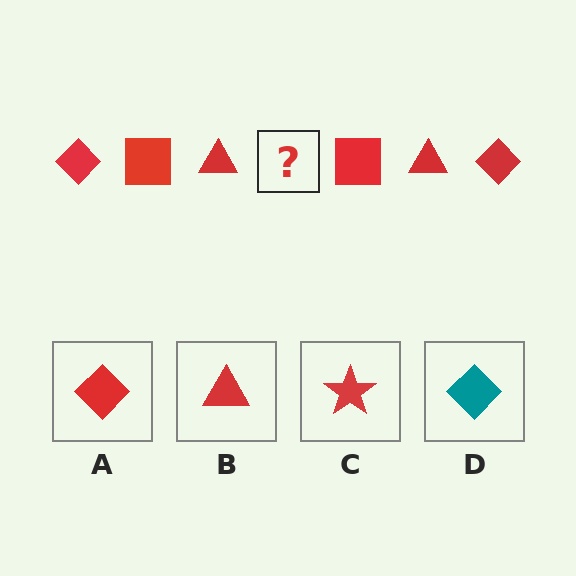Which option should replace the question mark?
Option A.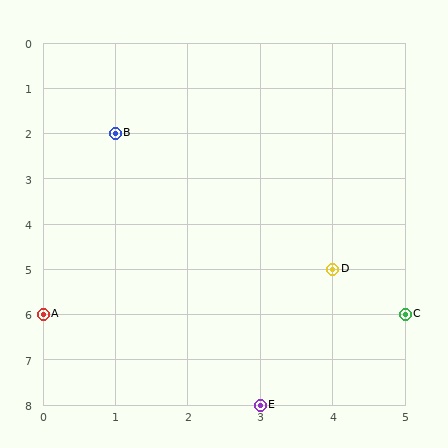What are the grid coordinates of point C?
Point C is at grid coordinates (5, 6).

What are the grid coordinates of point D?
Point D is at grid coordinates (4, 5).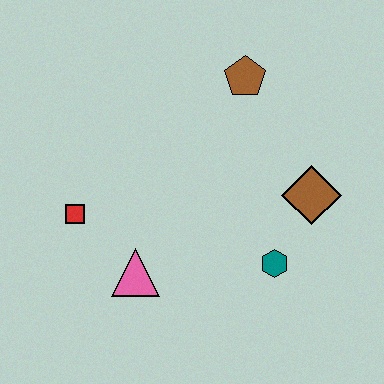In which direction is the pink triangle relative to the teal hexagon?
The pink triangle is to the left of the teal hexagon.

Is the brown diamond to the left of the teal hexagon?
No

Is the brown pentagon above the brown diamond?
Yes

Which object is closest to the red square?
The pink triangle is closest to the red square.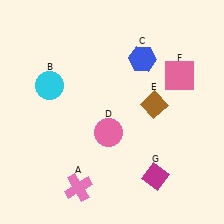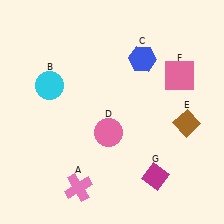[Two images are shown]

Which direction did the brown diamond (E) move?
The brown diamond (E) moved right.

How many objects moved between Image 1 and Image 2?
1 object moved between the two images.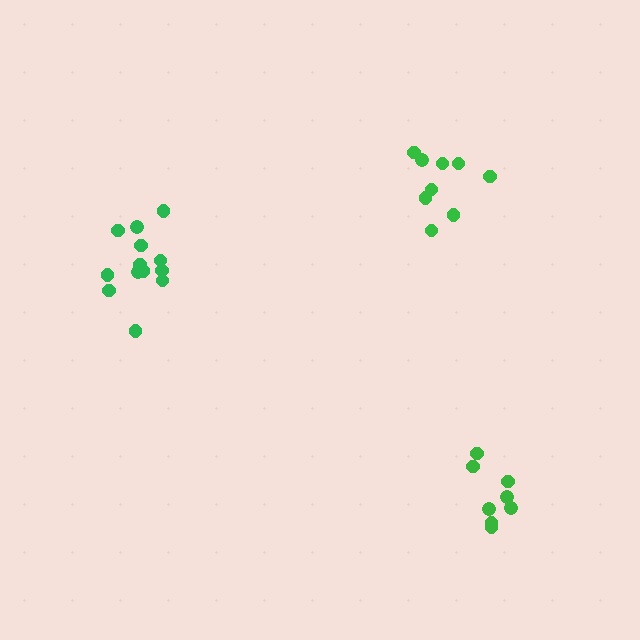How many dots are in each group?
Group 1: 13 dots, Group 2: 9 dots, Group 3: 8 dots (30 total).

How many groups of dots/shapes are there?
There are 3 groups.